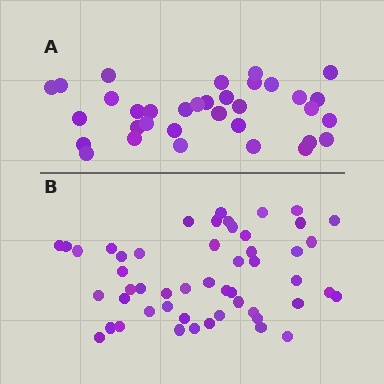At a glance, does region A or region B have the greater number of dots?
Region B (the bottom region) has more dots.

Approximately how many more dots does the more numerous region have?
Region B has approximately 15 more dots than region A.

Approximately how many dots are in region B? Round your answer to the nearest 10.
About 50 dots. (The exact count is 51, which rounds to 50.)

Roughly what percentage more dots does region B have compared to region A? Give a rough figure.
About 50% more.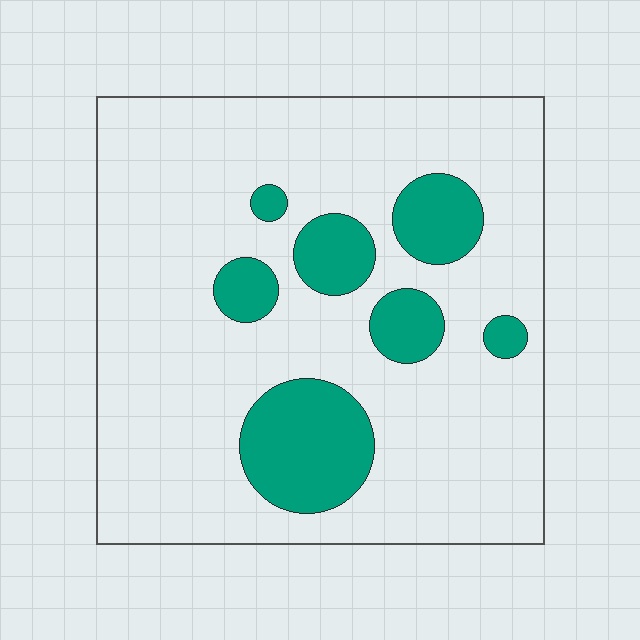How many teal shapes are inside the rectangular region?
7.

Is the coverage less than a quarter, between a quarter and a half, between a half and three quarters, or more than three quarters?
Less than a quarter.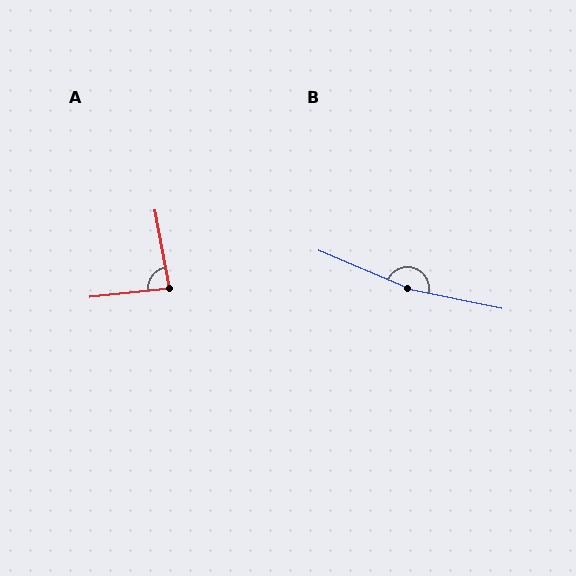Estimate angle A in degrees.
Approximately 86 degrees.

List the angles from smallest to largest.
A (86°), B (168°).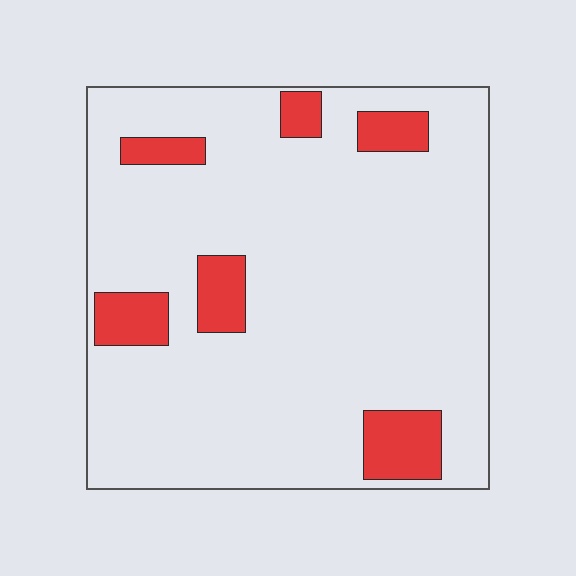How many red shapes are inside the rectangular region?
6.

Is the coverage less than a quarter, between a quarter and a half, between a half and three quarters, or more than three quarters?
Less than a quarter.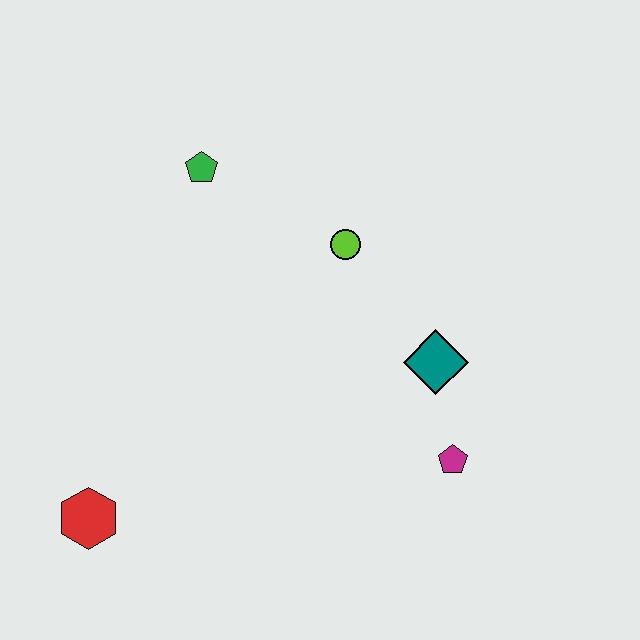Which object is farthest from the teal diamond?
The red hexagon is farthest from the teal diamond.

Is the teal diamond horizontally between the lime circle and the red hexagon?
No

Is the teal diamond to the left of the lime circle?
No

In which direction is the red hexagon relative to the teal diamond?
The red hexagon is to the left of the teal diamond.